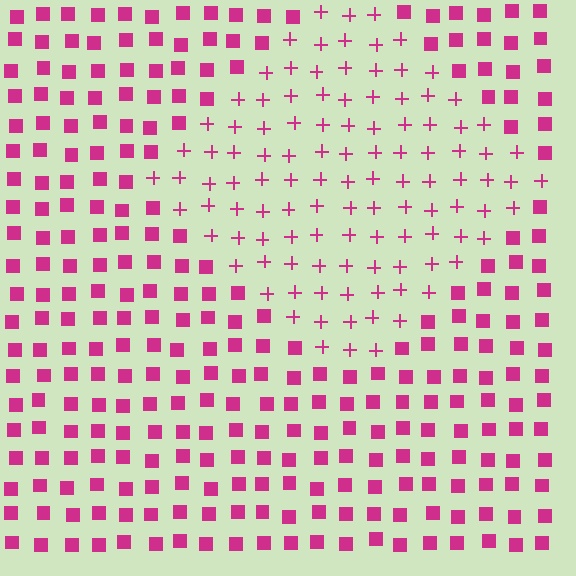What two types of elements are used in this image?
The image uses plus signs inside the diamond region and squares outside it.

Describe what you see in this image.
The image is filled with small magenta elements arranged in a uniform grid. A diamond-shaped region contains plus signs, while the surrounding area contains squares. The boundary is defined purely by the change in element shape.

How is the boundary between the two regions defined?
The boundary is defined by a change in element shape: plus signs inside vs. squares outside. All elements share the same color and spacing.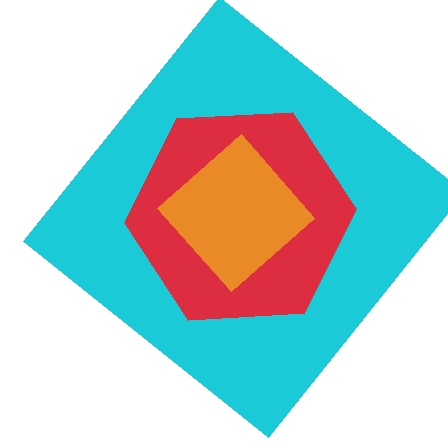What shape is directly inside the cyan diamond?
The red hexagon.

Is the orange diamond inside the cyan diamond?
Yes.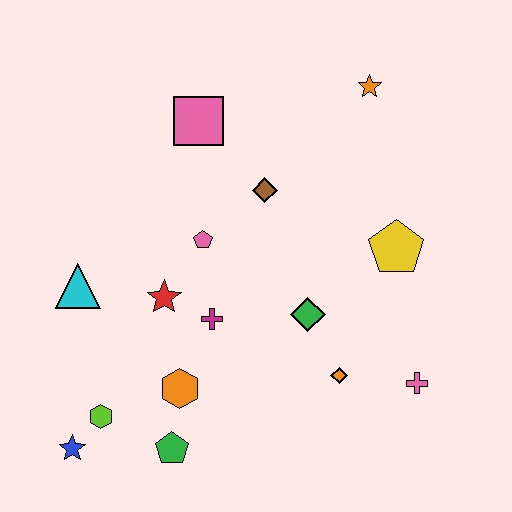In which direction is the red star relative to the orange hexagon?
The red star is above the orange hexagon.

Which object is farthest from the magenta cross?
The orange star is farthest from the magenta cross.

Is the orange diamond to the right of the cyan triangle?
Yes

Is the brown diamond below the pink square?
Yes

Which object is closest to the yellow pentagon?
The green diamond is closest to the yellow pentagon.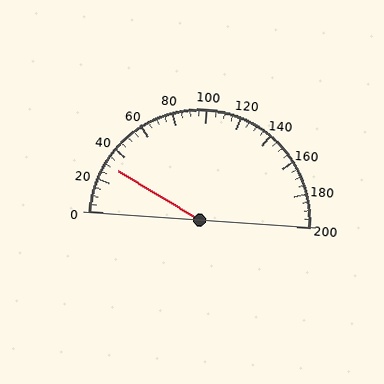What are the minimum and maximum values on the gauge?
The gauge ranges from 0 to 200.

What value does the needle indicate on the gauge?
The needle indicates approximately 30.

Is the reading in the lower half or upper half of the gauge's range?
The reading is in the lower half of the range (0 to 200).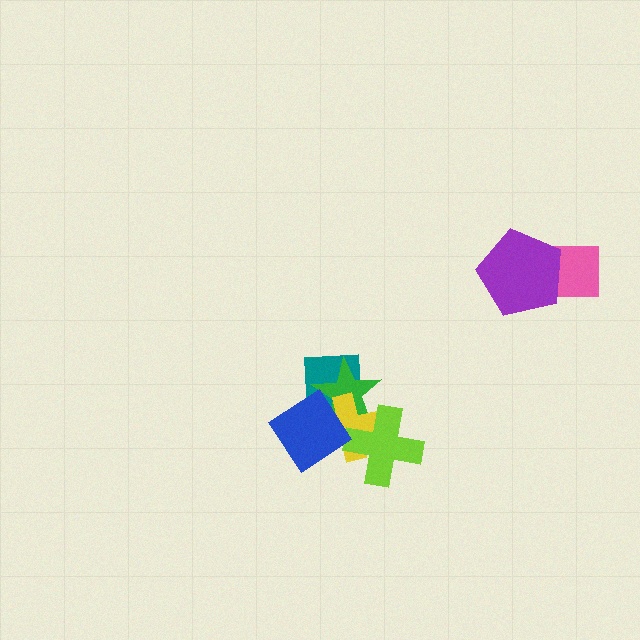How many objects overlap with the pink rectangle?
1 object overlaps with the pink rectangle.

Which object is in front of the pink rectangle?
The purple pentagon is in front of the pink rectangle.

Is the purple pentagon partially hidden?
No, no other shape covers it.